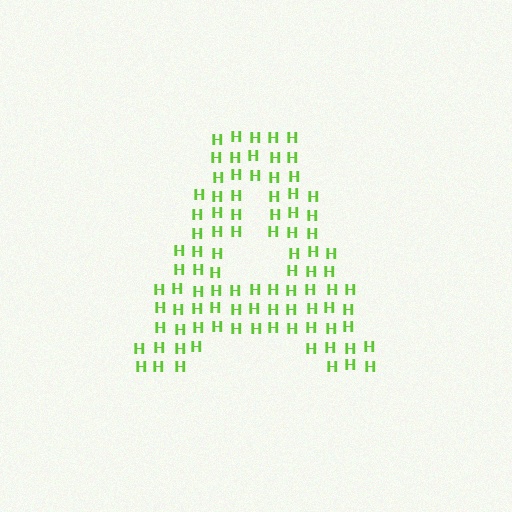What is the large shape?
The large shape is the letter A.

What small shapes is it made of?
It is made of small letter H's.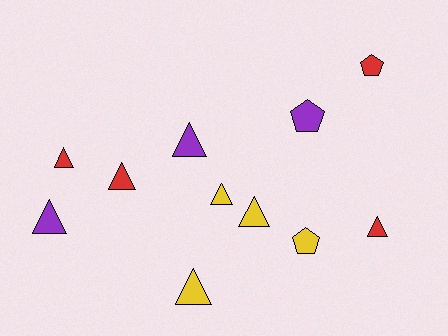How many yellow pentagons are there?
There is 1 yellow pentagon.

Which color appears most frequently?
Red, with 4 objects.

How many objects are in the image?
There are 11 objects.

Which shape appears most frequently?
Triangle, with 8 objects.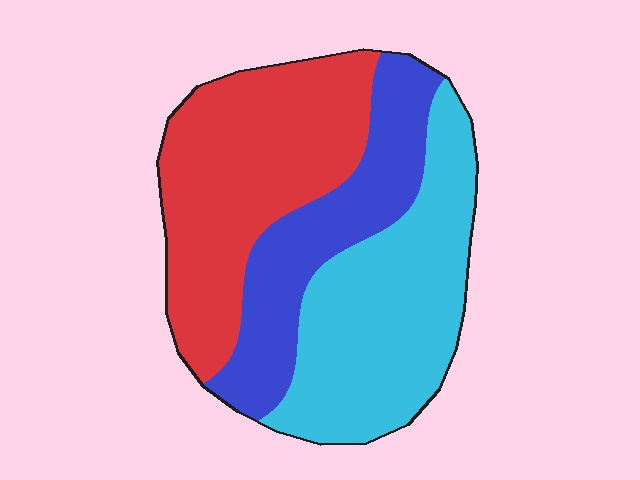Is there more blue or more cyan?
Cyan.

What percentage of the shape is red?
Red covers about 40% of the shape.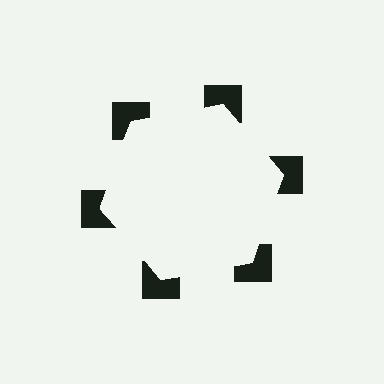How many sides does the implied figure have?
6 sides.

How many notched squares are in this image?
There are 6 — one at each vertex of the illusory hexagon.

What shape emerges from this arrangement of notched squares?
An illusory hexagon — its edges are inferred from the aligned wedge cuts in the notched squares, not physically drawn.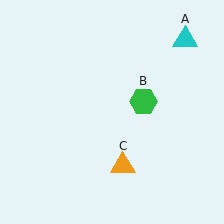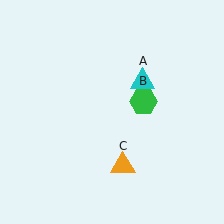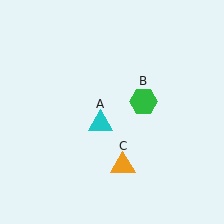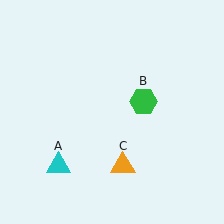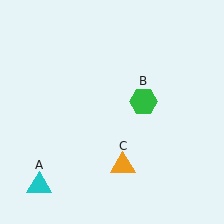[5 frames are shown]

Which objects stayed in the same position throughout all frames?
Green hexagon (object B) and orange triangle (object C) remained stationary.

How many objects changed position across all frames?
1 object changed position: cyan triangle (object A).